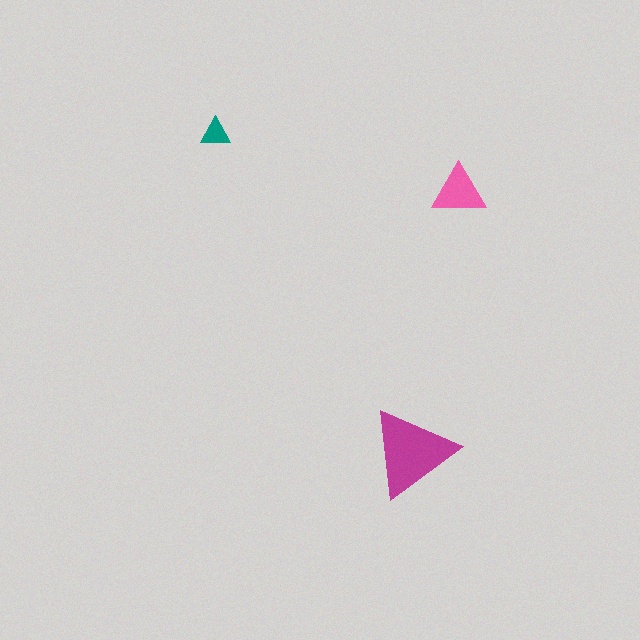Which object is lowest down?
The magenta triangle is bottommost.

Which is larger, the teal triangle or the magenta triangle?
The magenta one.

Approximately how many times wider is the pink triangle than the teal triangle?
About 2 times wider.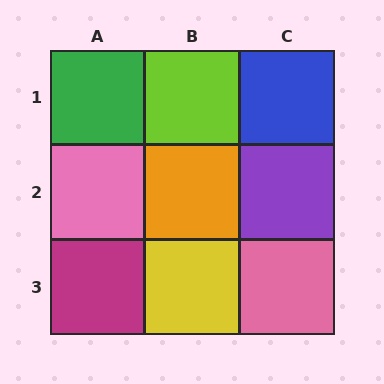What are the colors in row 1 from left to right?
Green, lime, blue.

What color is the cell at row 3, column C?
Pink.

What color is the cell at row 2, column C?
Purple.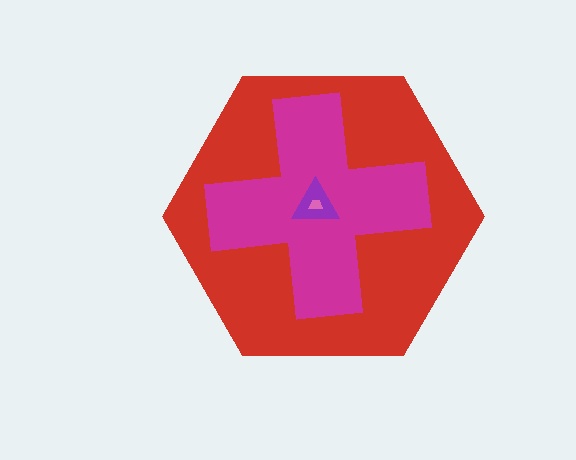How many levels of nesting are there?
4.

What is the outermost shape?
The red hexagon.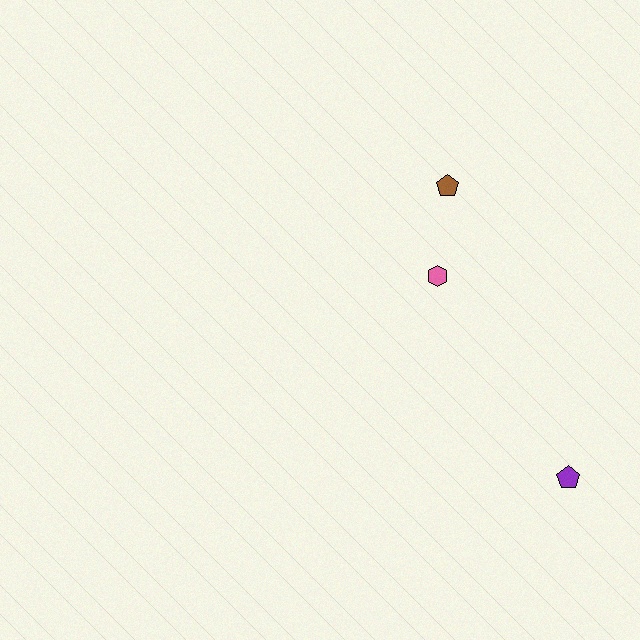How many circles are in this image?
There are no circles.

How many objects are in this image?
There are 3 objects.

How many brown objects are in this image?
There is 1 brown object.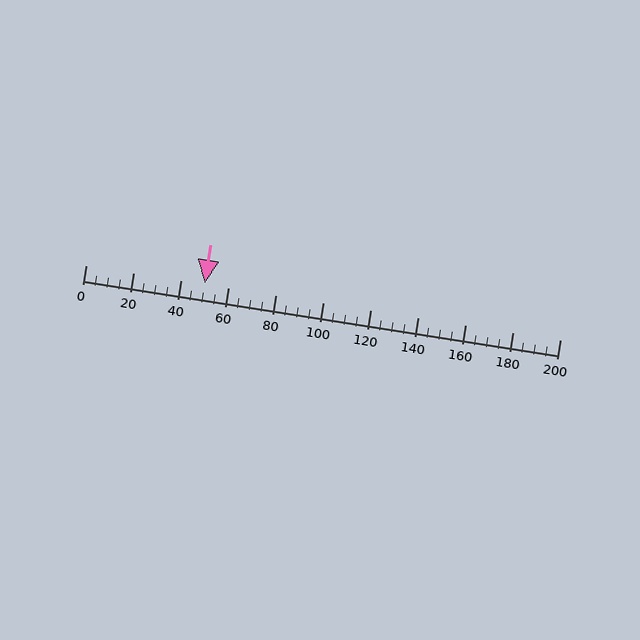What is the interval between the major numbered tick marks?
The major tick marks are spaced 20 units apart.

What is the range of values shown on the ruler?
The ruler shows values from 0 to 200.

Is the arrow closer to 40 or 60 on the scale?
The arrow is closer to 60.